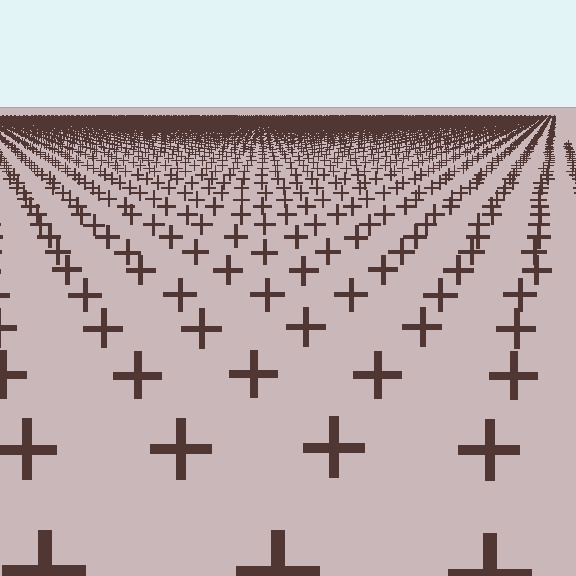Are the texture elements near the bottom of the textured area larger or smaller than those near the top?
Larger. Near the bottom, elements are closer to the viewer and appear at a bigger on-screen size.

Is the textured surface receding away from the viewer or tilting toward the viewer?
The surface is receding away from the viewer. Texture elements get smaller and denser toward the top.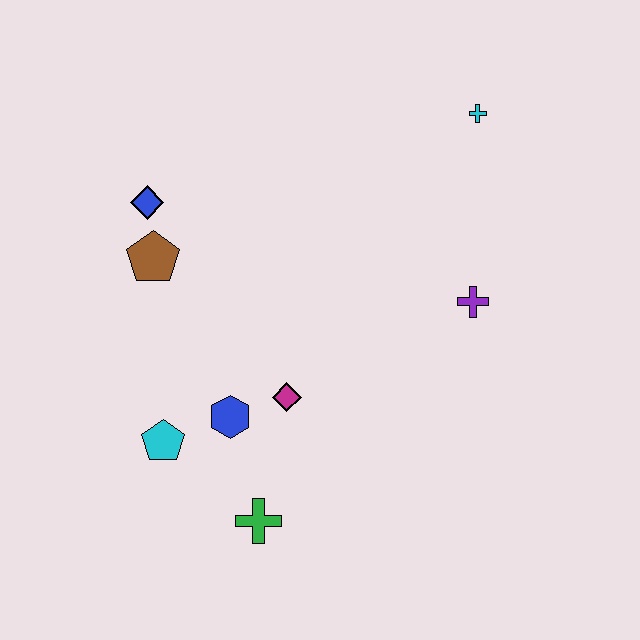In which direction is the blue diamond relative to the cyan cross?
The blue diamond is to the left of the cyan cross.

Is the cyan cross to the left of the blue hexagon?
No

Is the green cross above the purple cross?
No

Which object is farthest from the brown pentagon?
The cyan cross is farthest from the brown pentagon.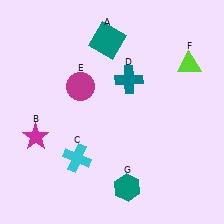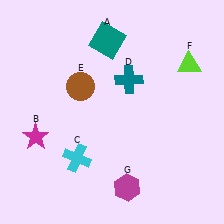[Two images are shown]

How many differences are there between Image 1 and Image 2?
There are 2 differences between the two images.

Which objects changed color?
E changed from magenta to brown. G changed from teal to magenta.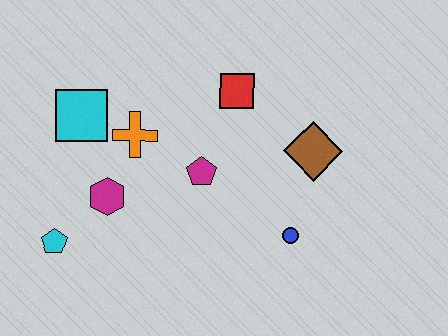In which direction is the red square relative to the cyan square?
The red square is to the right of the cyan square.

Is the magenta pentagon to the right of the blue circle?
No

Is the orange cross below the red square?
Yes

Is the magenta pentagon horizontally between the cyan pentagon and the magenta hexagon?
No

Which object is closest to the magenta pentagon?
The orange cross is closest to the magenta pentagon.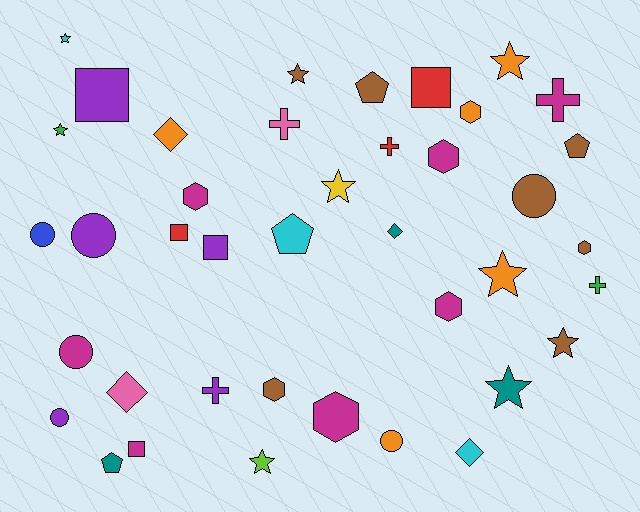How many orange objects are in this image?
There are 5 orange objects.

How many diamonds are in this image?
There are 4 diamonds.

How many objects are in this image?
There are 40 objects.